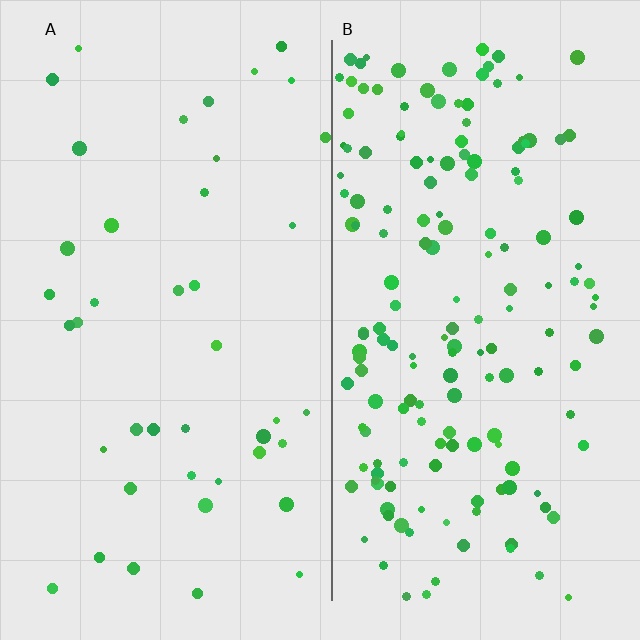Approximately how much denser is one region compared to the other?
Approximately 4.0× — region B over region A.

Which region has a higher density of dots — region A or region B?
B (the right).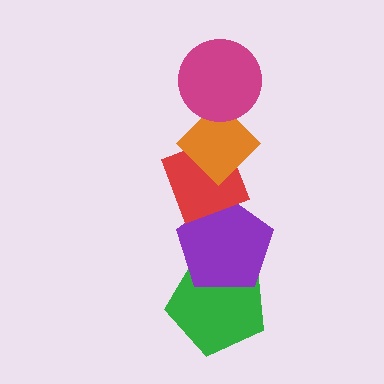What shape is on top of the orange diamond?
The magenta circle is on top of the orange diamond.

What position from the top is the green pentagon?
The green pentagon is 5th from the top.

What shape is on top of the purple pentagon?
The red diamond is on top of the purple pentagon.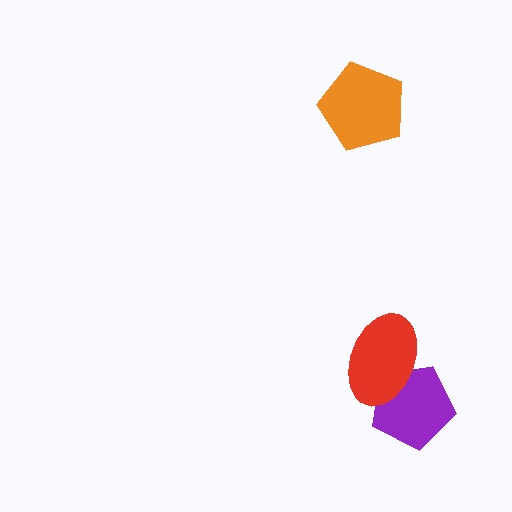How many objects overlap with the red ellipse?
1 object overlaps with the red ellipse.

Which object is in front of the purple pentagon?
The red ellipse is in front of the purple pentagon.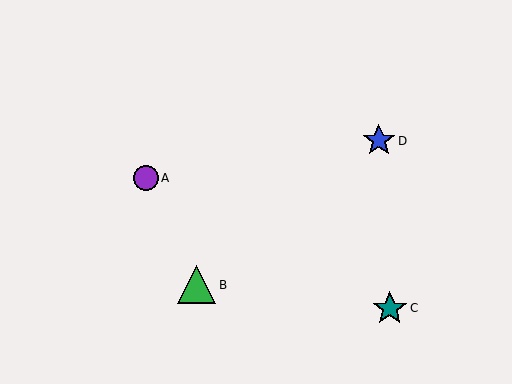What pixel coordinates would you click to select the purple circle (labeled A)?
Click at (146, 178) to select the purple circle A.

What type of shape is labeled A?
Shape A is a purple circle.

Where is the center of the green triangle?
The center of the green triangle is at (196, 285).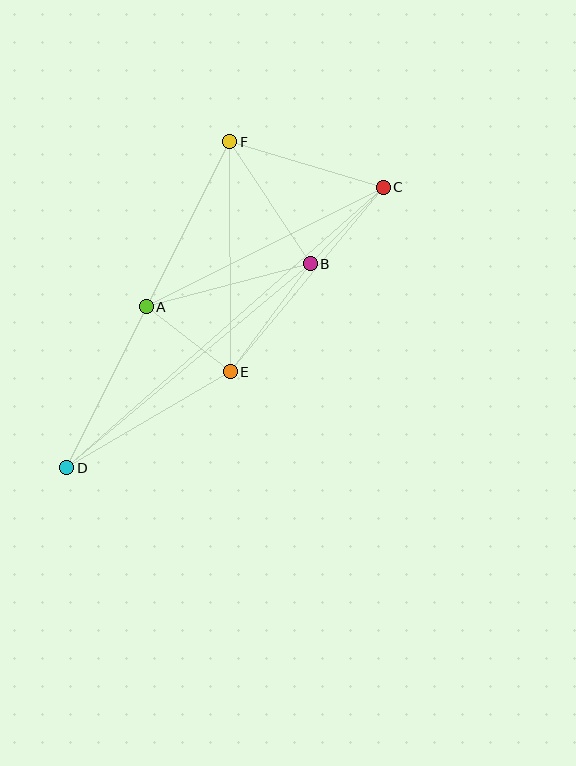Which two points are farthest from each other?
Points C and D are farthest from each other.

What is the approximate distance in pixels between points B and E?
The distance between B and E is approximately 134 pixels.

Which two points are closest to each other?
Points B and C are closest to each other.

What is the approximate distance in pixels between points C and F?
The distance between C and F is approximately 160 pixels.